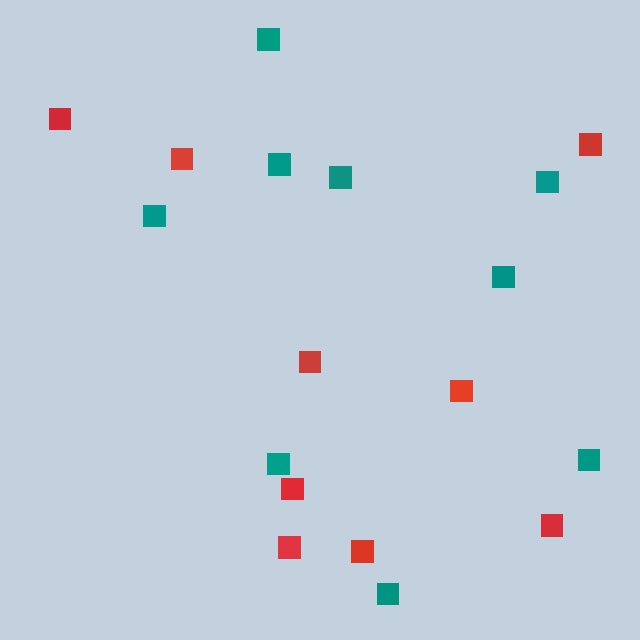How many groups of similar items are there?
There are 2 groups: one group of teal squares (9) and one group of red squares (9).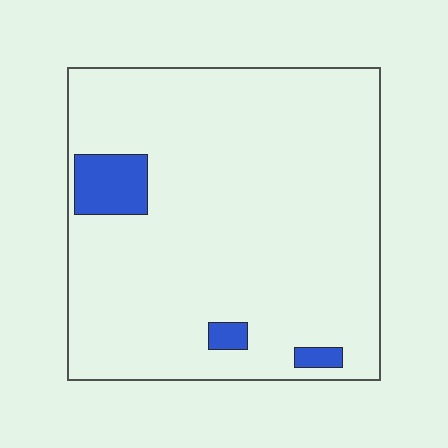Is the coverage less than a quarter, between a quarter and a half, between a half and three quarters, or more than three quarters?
Less than a quarter.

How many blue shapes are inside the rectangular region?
3.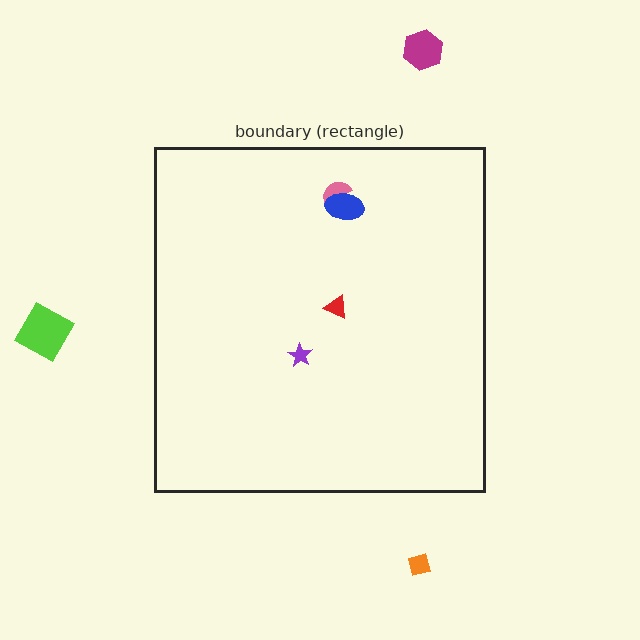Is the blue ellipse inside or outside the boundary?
Inside.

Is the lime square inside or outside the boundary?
Outside.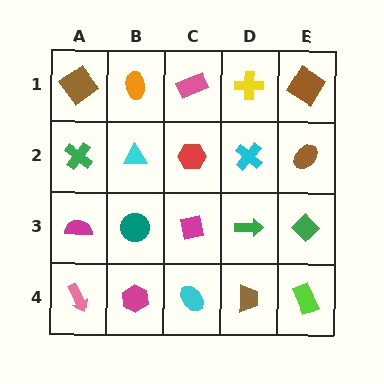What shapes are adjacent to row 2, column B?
An orange ellipse (row 1, column B), a teal circle (row 3, column B), a green cross (row 2, column A), a red hexagon (row 2, column C).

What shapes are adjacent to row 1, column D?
A cyan cross (row 2, column D), a pink rectangle (row 1, column C), a brown diamond (row 1, column E).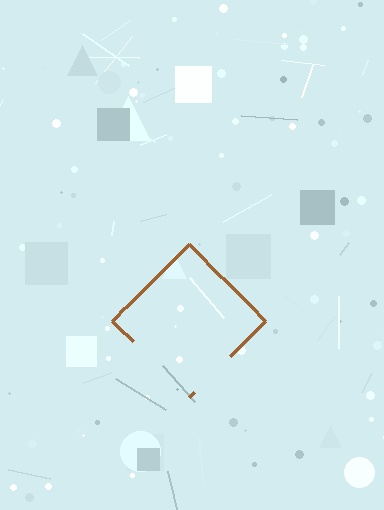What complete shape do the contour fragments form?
The contour fragments form a diamond.